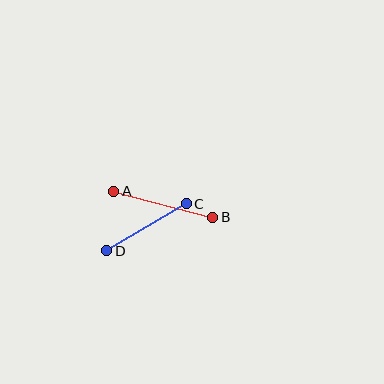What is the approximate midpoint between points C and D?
The midpoint is at approximately (147, 227) pixels.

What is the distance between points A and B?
The distance is approximately 102 pixels.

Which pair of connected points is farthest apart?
Points A and B are farthest apart.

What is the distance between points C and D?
The distance is approximately 92 pixels.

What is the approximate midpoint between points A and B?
The midpoint is at approximately (163, 204) pixels.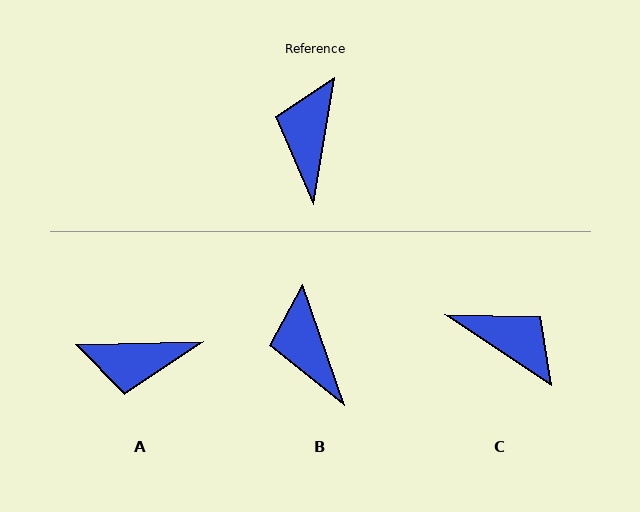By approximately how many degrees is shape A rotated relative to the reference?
Approximately 101 degrees counter-clockwise.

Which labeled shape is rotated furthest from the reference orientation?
C, about 115 degrees away.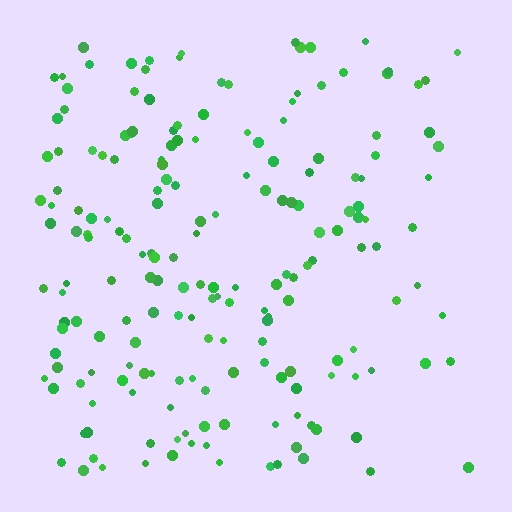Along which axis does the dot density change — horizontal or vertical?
Horizontal.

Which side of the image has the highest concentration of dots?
The left.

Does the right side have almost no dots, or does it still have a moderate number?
Still a moderate number, just noticeably fewer than the left.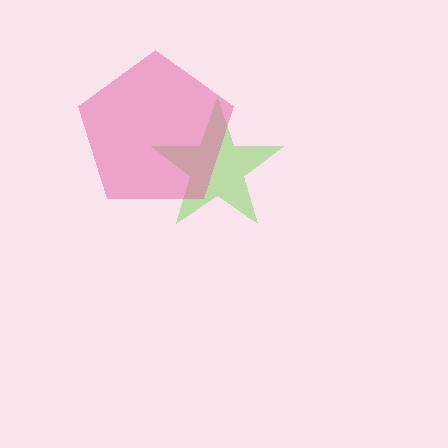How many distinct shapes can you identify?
There are 2 distinct shapes: a lime star, a pink pentagon.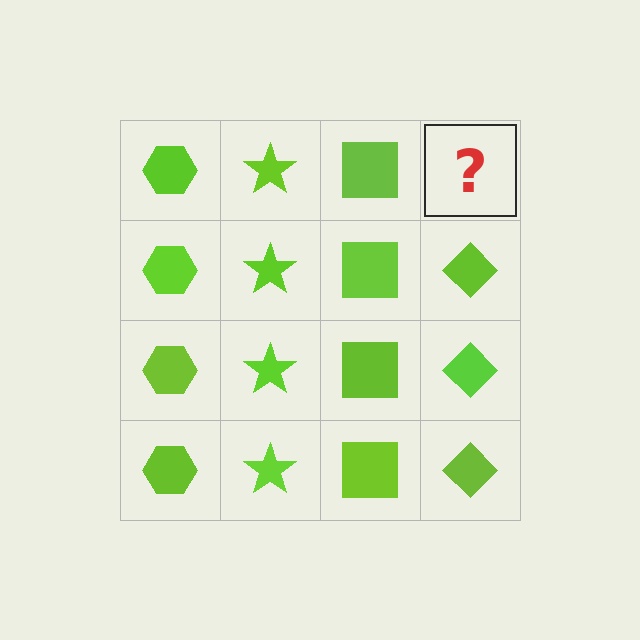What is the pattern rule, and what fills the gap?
The rule is that each column has a consistent shape. The gap should be filled with a lime diamond.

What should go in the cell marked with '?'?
The missing cell should contain a lime diamond.